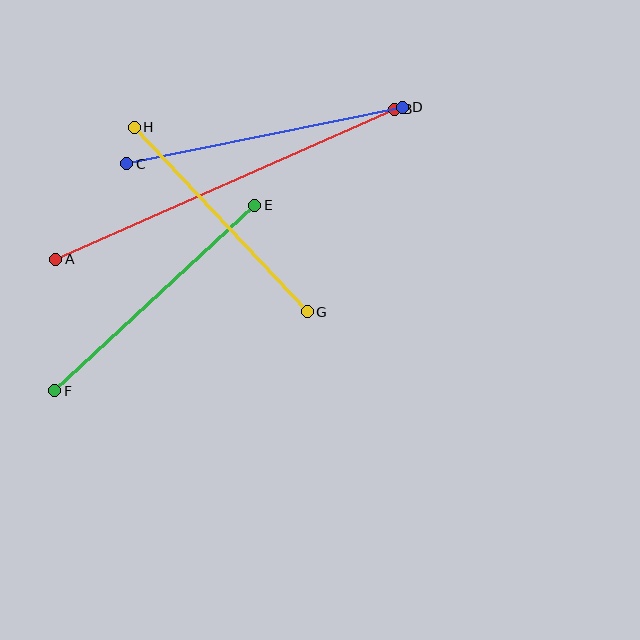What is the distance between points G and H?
The distance is approximately 253 pixels.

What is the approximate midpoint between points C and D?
The midpoint is at approximately (265, 135) pixels.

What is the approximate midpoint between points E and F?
The midpoint is at approximately (155, 298) pixels.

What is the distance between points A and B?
The distance is approximately 370 pixels.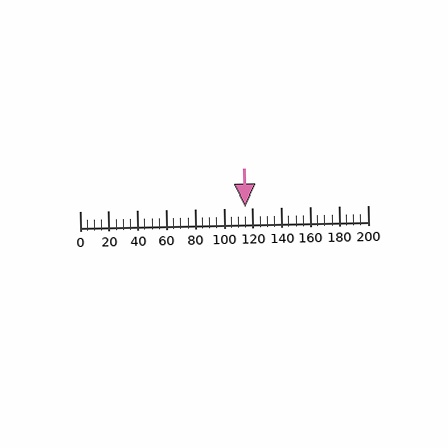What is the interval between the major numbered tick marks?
The major tick marks are spaced 20 units apart.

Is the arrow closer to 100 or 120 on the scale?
The arrow is closer to 120.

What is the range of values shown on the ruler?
The ruler shows values from 0 to 200.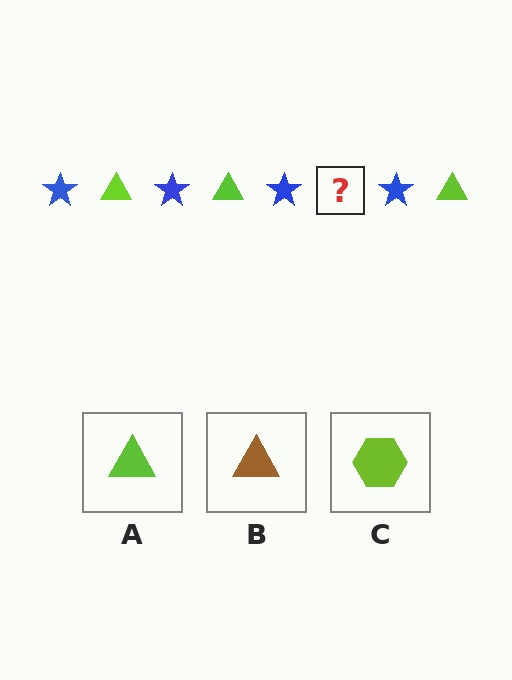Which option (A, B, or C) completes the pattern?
A.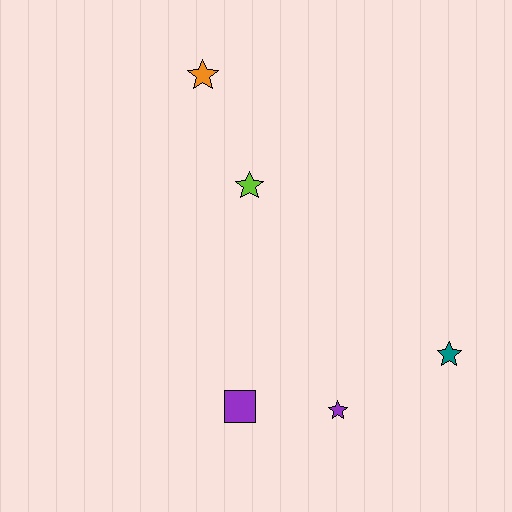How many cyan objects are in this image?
There are no cyan objects.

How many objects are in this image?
There are 5 objects.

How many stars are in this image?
There are 4 stars.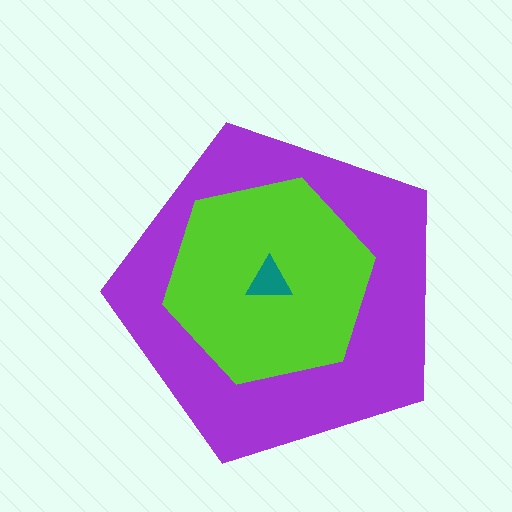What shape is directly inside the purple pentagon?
The lime hexagon.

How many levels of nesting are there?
3.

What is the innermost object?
The teal triangle.